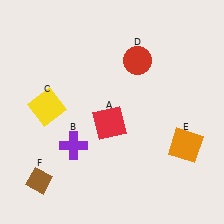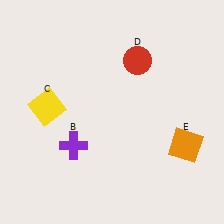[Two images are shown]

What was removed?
The red square (A), the brown diamond (F) were removed in Image 2.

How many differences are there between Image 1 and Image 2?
There are 2 differences between the two images.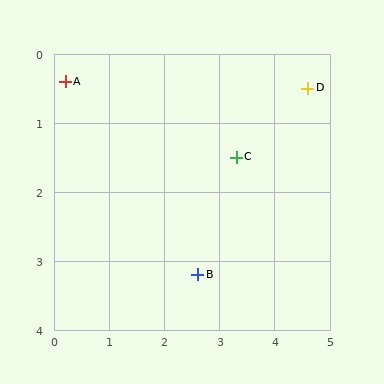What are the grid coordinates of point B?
Point B is at approximately (2.6, 3.2).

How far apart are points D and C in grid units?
Points D and C are about 1.6 grid units apart.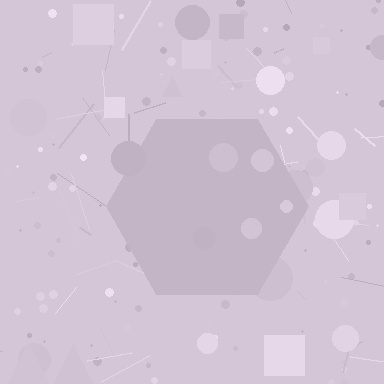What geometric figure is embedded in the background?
A hexagon is embedded in the background.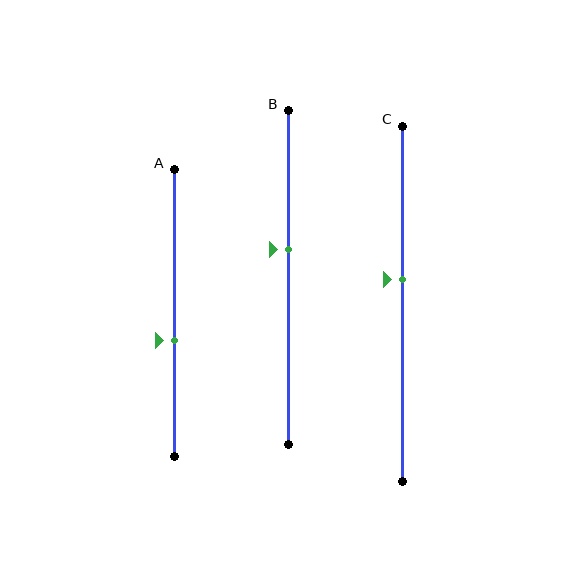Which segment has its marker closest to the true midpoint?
Segment C has its marker closest to the true midpoint.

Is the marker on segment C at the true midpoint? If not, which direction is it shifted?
No, the marker on segment C is shifted upward by about 7% of the segment length.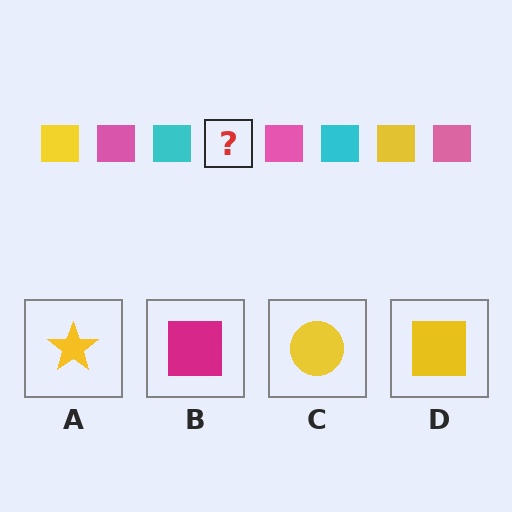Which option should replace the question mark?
Option D.